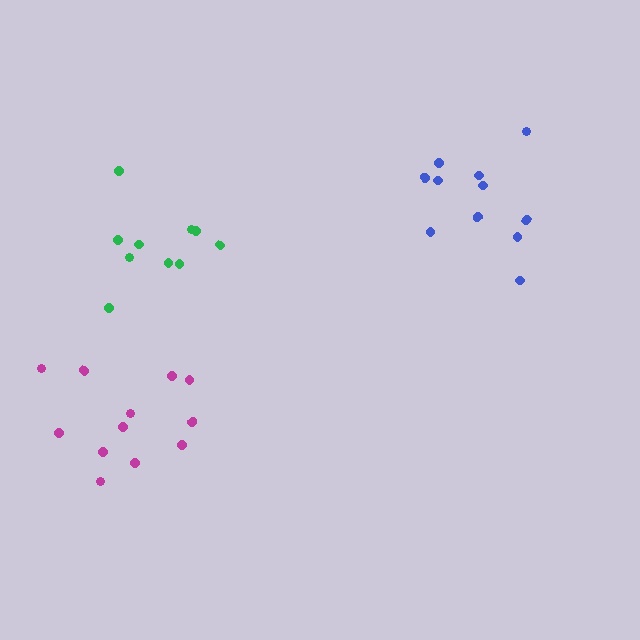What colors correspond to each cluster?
The clusters are colored: green, blue, magenta.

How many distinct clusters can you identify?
There are 3 distinct clusters.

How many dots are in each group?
Group 1: 10 dots, Group 2: 11 dots, Group 3: 12 dots (33 total).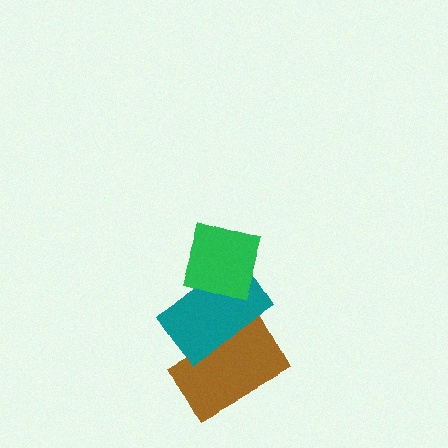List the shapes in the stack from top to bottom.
From top to bottom: the green diamond, the teal rectangle, the brown rectangle.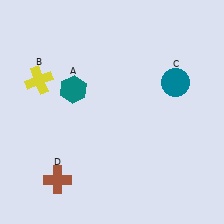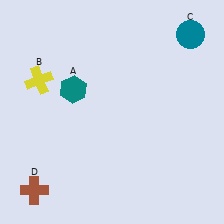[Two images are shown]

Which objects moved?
The objects that moved are: the teal circle (C), the brown cross (D).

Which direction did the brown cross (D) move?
The brown cross (D) moved left.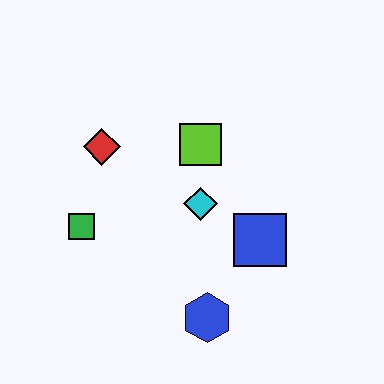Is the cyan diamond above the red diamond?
No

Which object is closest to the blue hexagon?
The blue square is closest to the blue hexagon.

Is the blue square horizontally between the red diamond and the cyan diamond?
No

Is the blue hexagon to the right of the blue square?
No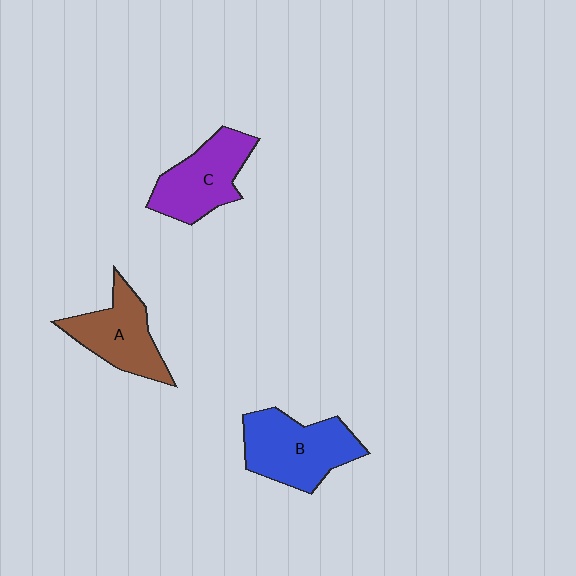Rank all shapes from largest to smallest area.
From largest to smallest: B (blue), C (purple), A (brown).